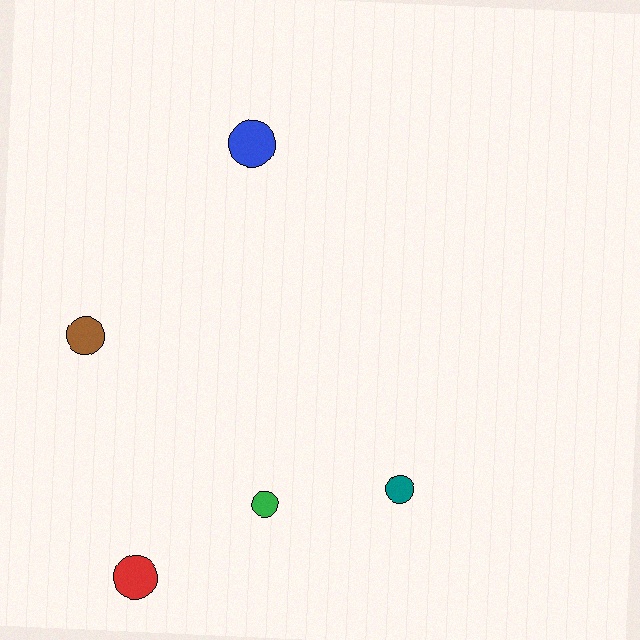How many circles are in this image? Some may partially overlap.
There are 5 circles.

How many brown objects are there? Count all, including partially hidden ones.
There is 1 brown object.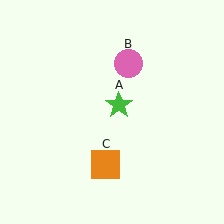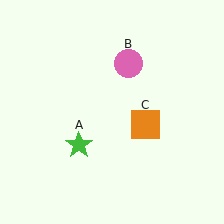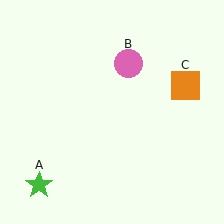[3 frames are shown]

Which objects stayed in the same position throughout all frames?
Pink circle (object B) remained stationary.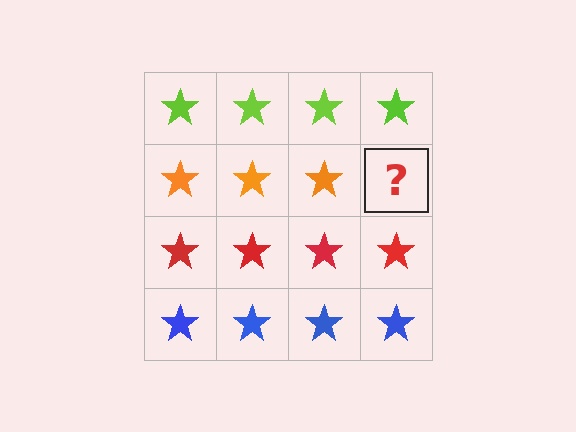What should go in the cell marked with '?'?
The missing cell should contain an orange star.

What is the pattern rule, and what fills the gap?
The rule is that each row has a consistent color. The gap should be filled with an orange star.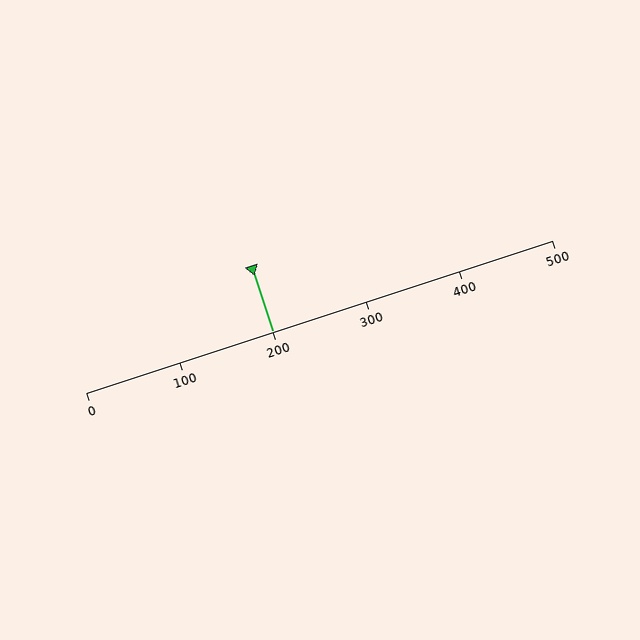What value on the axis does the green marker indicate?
The marker indicates approximately 200.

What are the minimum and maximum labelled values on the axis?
The axis runs from 0 to 500.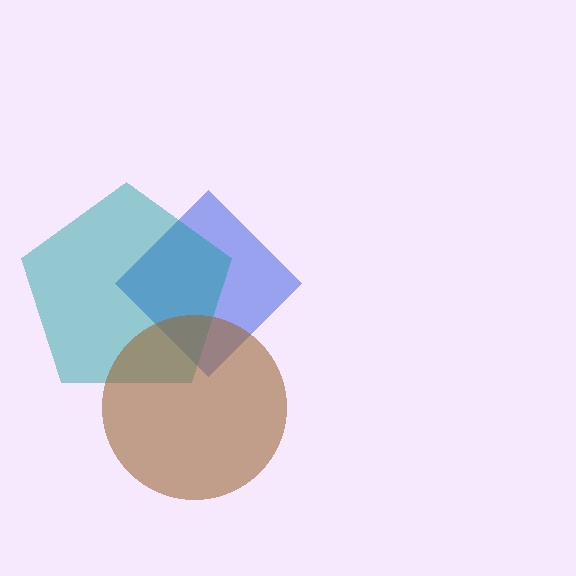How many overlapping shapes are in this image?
There are 3 overlapping shapes in the image.